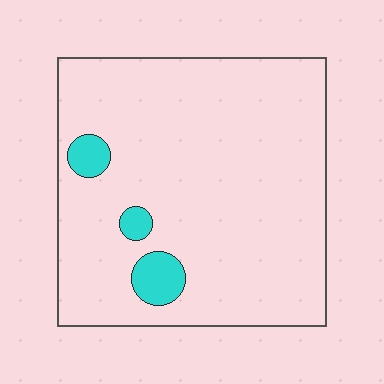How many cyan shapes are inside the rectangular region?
3.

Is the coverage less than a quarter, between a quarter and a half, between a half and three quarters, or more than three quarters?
Less than a quarter.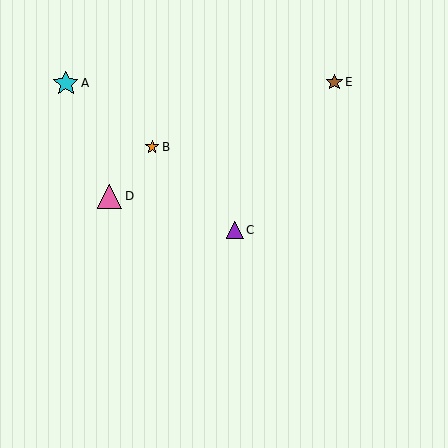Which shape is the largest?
The cyan star (labeled A) is the largest.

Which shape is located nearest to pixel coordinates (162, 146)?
The orange star (labeled B) at (152, 147) is nearest to that location.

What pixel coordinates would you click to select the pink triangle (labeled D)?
Click at (110, 196) to select the pink triangle D.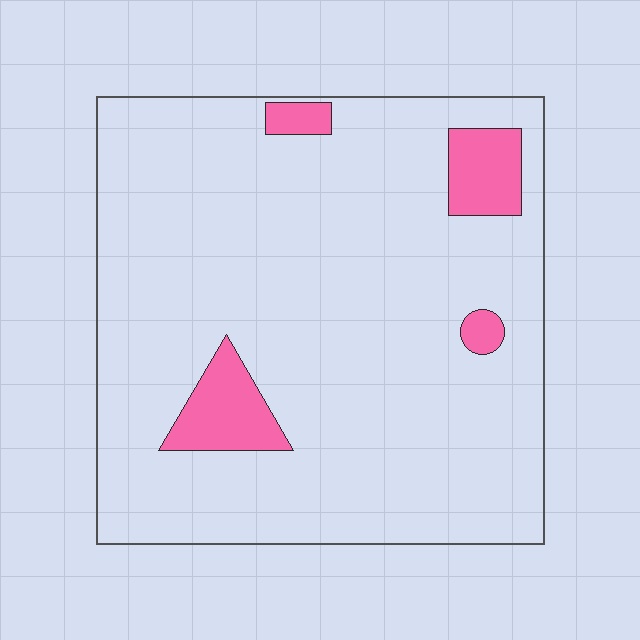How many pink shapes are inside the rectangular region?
4.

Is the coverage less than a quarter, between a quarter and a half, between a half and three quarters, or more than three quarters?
Less than a quarter.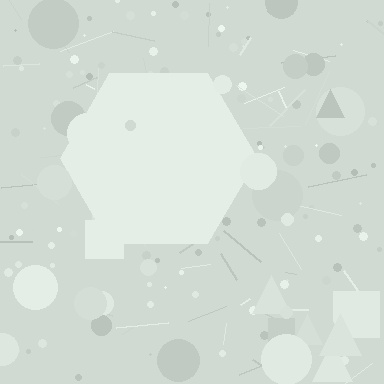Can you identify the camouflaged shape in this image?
The camouflaged shape is a hexagon.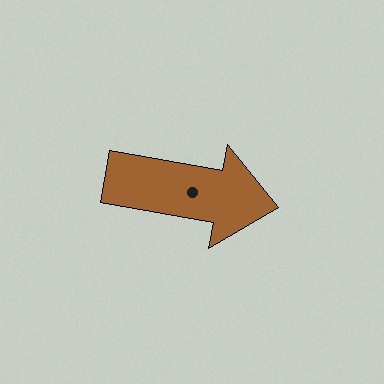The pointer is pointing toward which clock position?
Roughly 3 o'clock.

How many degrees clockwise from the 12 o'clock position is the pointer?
Approximately 100 degrees.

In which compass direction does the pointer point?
East.